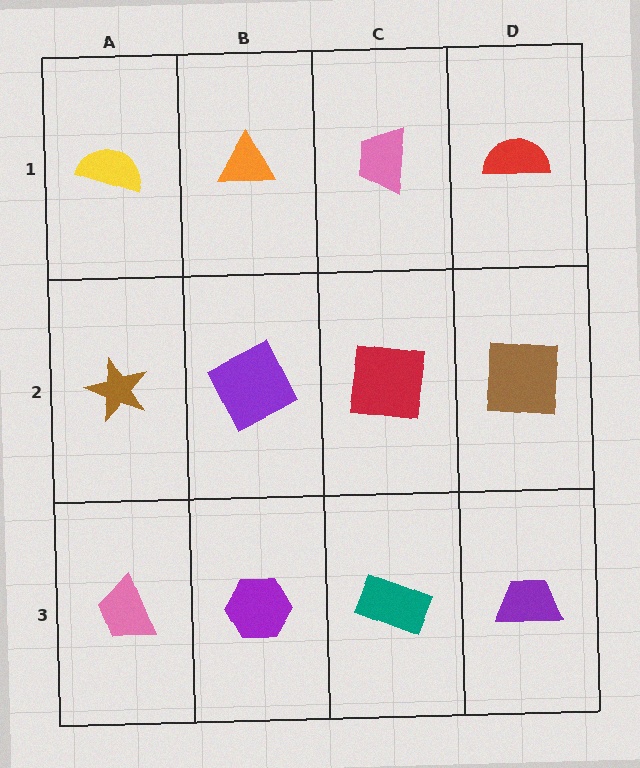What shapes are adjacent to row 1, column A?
A brown star (row 2, column A), an orange triangle (row 1, column B).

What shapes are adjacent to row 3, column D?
A brown square (row 2, column D), a teal rectangle (row 3, column C).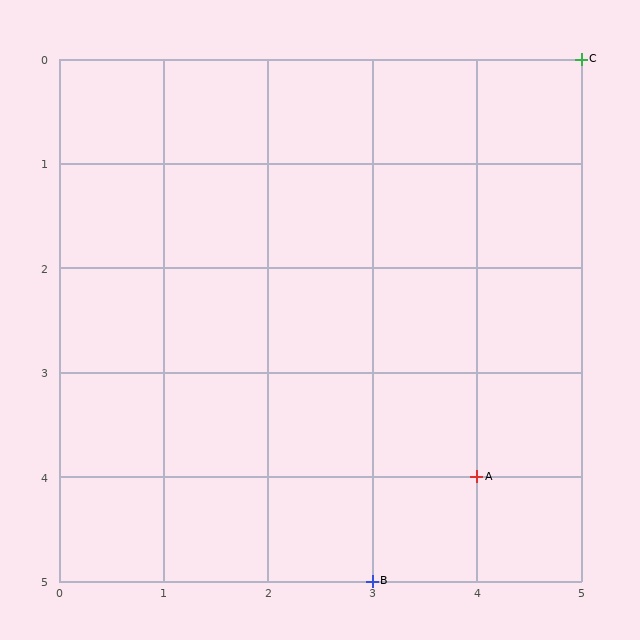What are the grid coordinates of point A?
Point A is at grid coordinates (4, 4).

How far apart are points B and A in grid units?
Points B and A are 1 column and 1 row apart (about 1.4 grid units diagonally).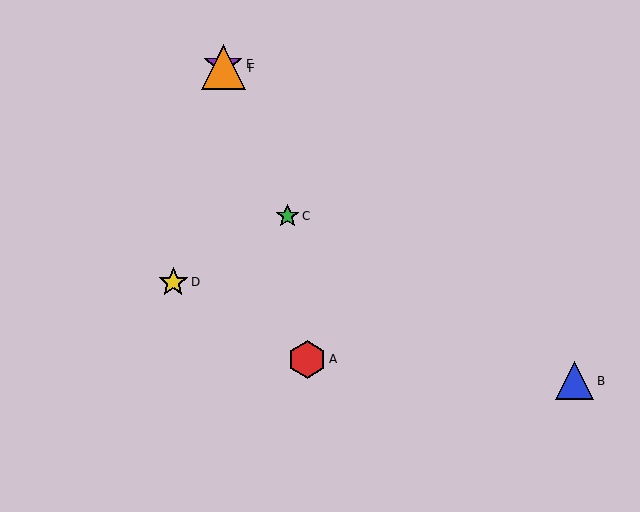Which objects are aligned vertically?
Objects E, F are aligned vertically.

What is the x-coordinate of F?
Object F is at x≈223.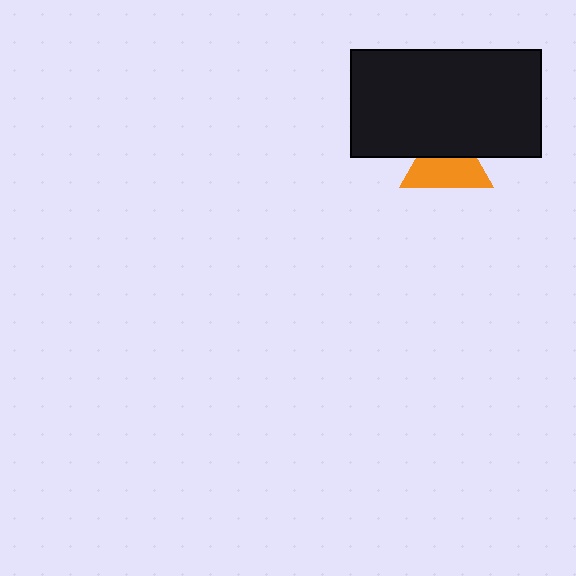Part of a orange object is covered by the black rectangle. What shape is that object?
It is a triangle.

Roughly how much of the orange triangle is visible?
About half of it is visible (roughly 60%).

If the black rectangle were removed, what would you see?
You would see the complete orange triangle.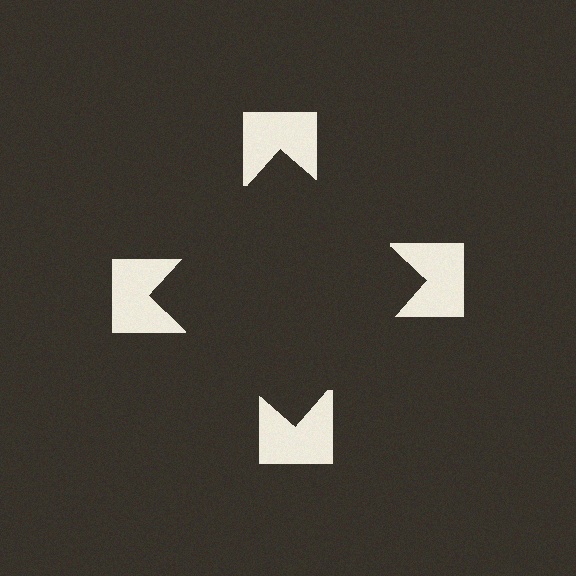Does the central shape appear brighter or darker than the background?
It typically appears slightly darker than the background, even though no actual brightness change is drawn.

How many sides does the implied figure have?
4 sides.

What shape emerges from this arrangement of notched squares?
An illusory square — its edges are inferred from the aligned wedge cuts in the notched squares, not physically drawn.